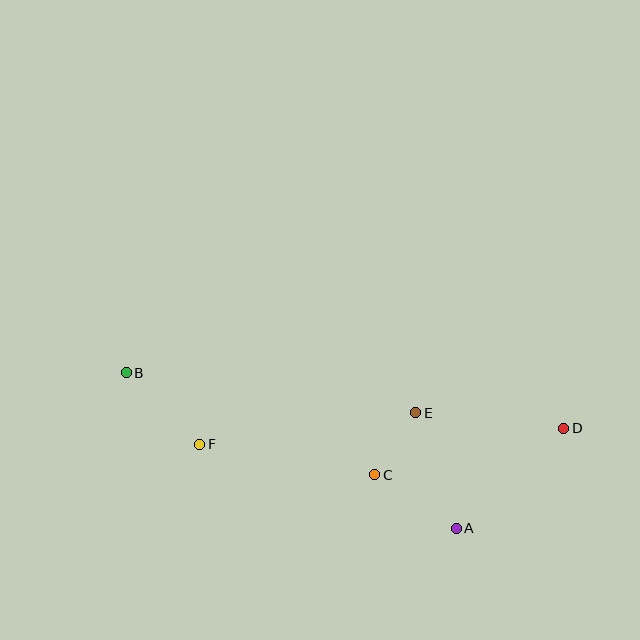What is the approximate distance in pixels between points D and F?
The distance between D and F is approximately 365 pixels.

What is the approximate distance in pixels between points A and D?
The distance between A and D is approximately 147 pixels.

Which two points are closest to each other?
Points C and E are closest to each other.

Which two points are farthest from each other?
Points B and D are farthest from each other.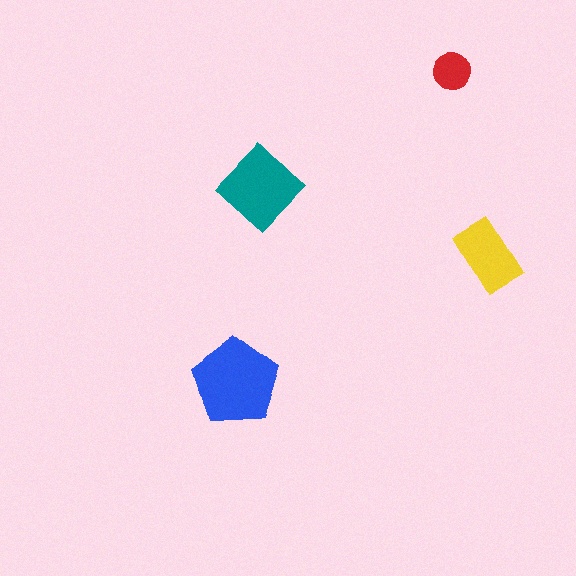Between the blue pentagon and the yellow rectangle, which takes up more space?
The blue pentagon.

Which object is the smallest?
The red circle.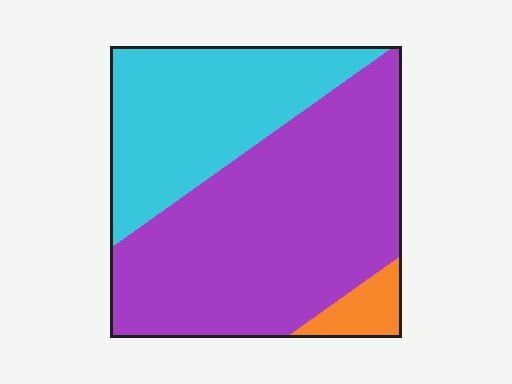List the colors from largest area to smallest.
From largest to smallest: purple, cyan, orange.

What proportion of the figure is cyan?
Cyan covers roughly 35% of the figure.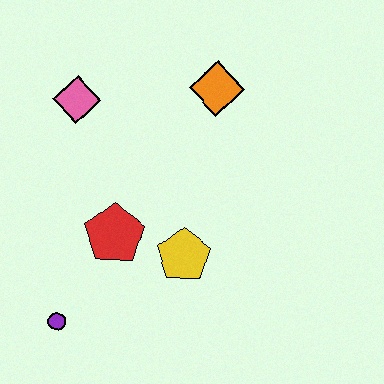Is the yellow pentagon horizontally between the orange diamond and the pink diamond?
Yes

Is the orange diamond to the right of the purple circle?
Yes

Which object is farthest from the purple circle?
The orange diamond is farthest from the purple circle.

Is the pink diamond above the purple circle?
Yes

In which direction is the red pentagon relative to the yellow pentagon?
The red pentagon is to the left of the yellow pentagon.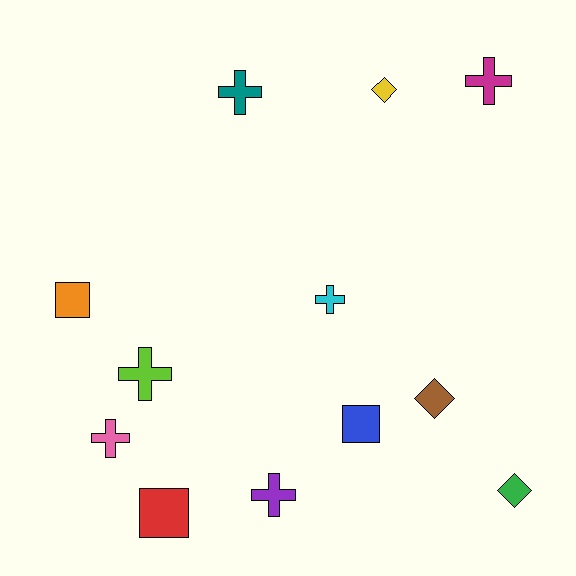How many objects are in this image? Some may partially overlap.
There are 12 objects.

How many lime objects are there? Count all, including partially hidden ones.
There is 1 lime object.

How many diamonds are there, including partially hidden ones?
There are 3 diamonds.